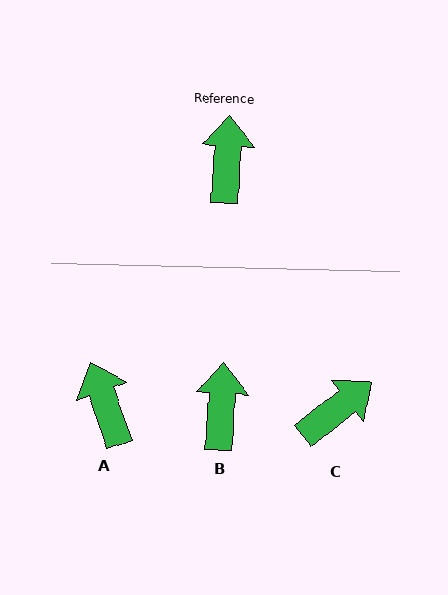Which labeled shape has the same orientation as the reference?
B.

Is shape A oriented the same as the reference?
No, it is off by about 23 degrees.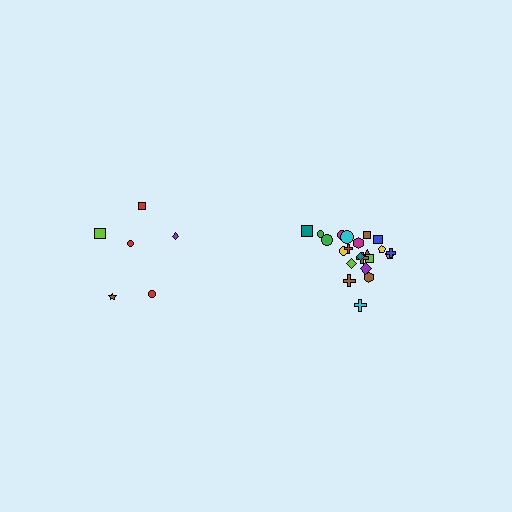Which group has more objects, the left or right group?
The right group.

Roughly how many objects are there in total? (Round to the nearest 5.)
Roughly 30 objects in total.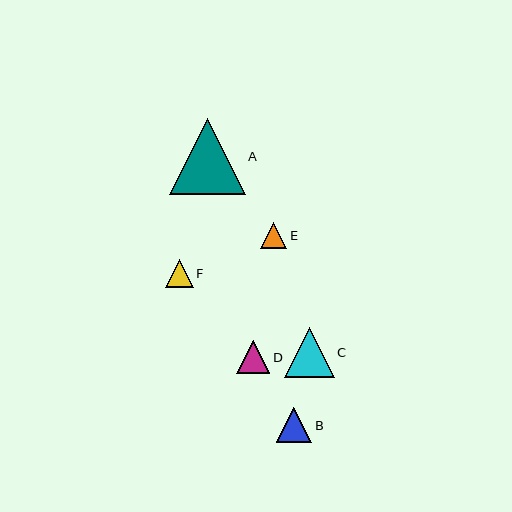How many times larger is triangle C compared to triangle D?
Triangle C is approximately 1.5 times the size of triangle D.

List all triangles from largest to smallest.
From largest to smallest: A, C, B, D, F, E.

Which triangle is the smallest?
Triangle E is the smallest with a size of approximately 26 pixels.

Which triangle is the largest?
Triangle A is the largest with a size of approximately 76 pixels.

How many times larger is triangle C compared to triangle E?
Triangle C is approximately 1.9 times the size of triangle E.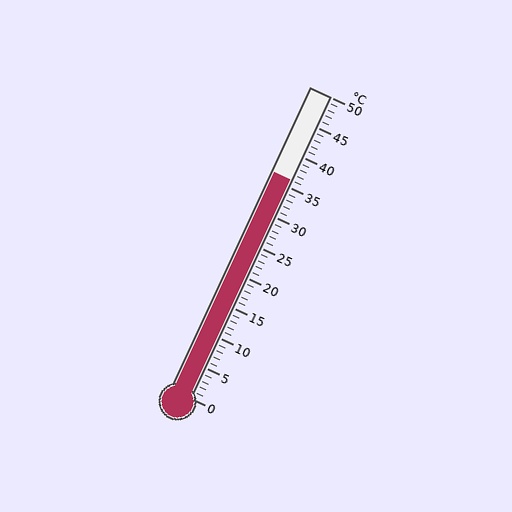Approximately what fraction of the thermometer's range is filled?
The thermometer is filled to approximately 70% of its range.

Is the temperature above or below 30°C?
The temperature is above 30°C.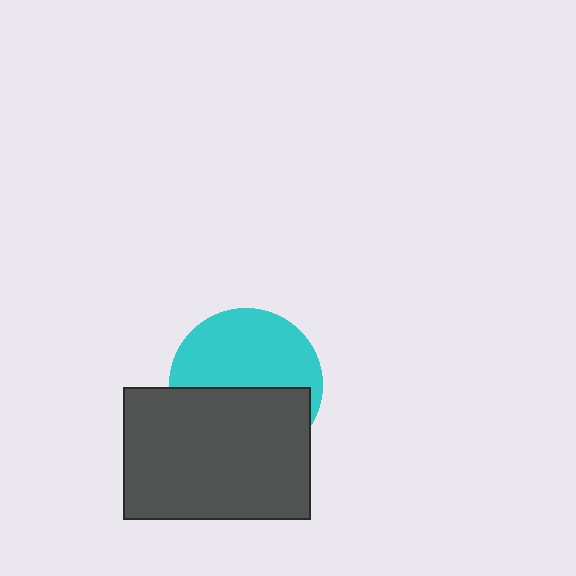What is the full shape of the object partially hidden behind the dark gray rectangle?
The partially hidden object is a cyan circle.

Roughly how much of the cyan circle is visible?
About half of it is visible (roughly 54%).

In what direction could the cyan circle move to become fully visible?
The cyan circle could move up. That would shift it out from behind the dark gray rectangle entirely.